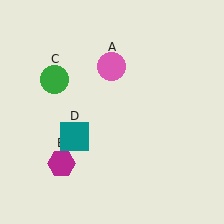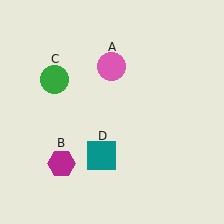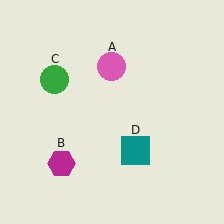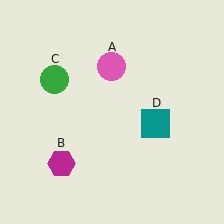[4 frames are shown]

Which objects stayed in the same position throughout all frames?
Pink circle (object A) and magenta hexagon (object B) and green circle (object C) remained stationary.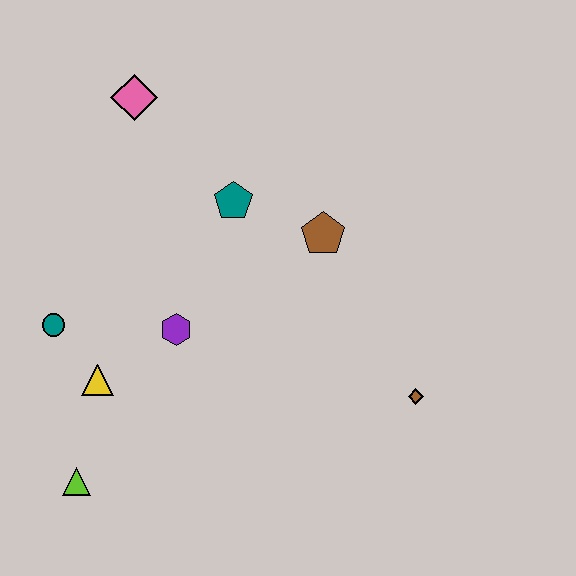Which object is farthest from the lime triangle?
The pink diamond is farthest from the lime triangle.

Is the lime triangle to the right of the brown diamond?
No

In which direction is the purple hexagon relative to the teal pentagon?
The purple hexagon is below the teal pentagon.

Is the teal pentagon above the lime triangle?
Yes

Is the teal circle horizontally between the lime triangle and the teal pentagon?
No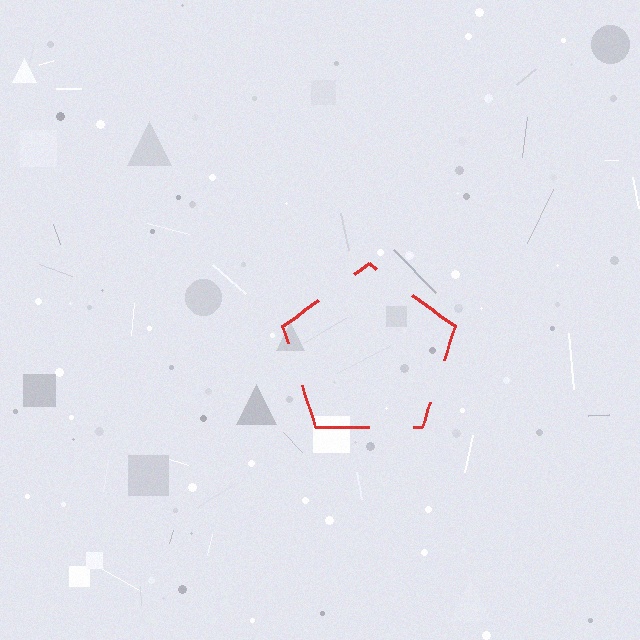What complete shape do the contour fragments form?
The contour fragments form a pentagon.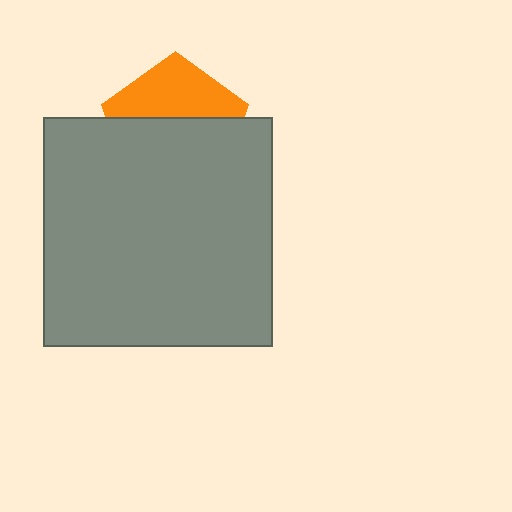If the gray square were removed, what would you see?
You would see the complete orange pentagon.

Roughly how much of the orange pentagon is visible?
A small part of it is visible (roughly 40%).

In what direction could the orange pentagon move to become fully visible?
The orange pentagon could move up. That would shift it out from behind the gray square entirely.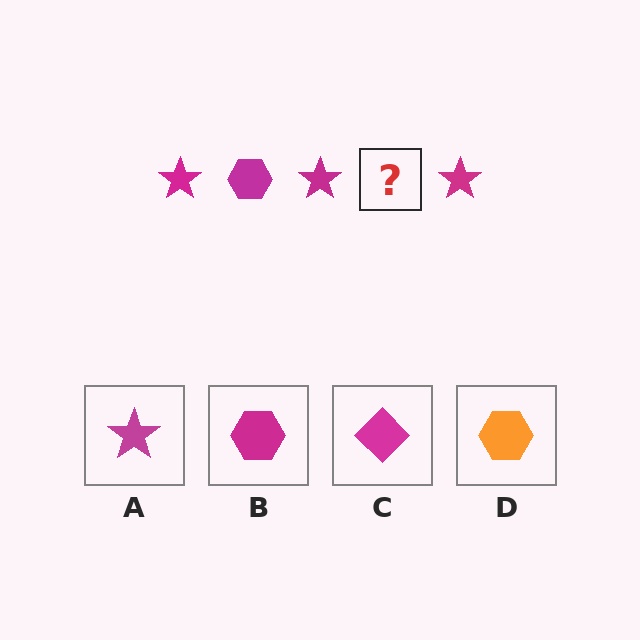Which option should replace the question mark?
Option B.